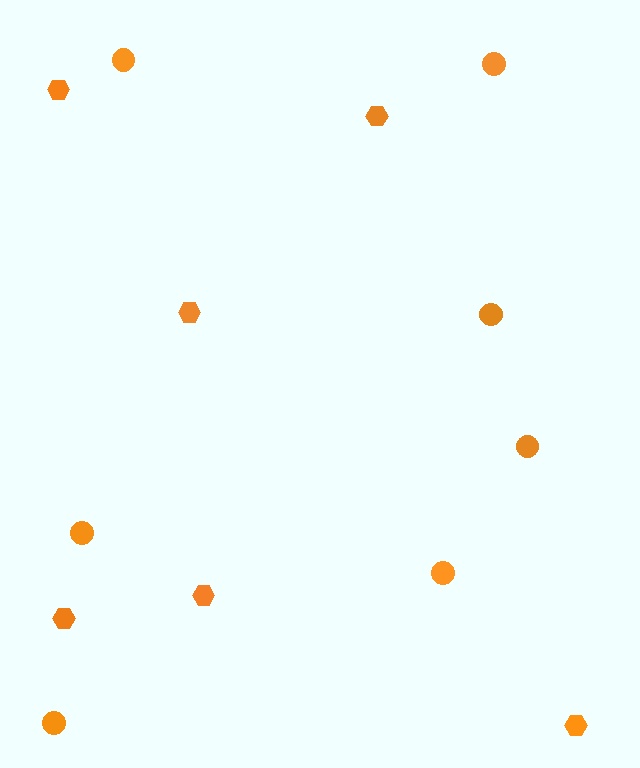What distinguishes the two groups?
There are 2 groups: one group of circles (7) and one group of hexagons (6).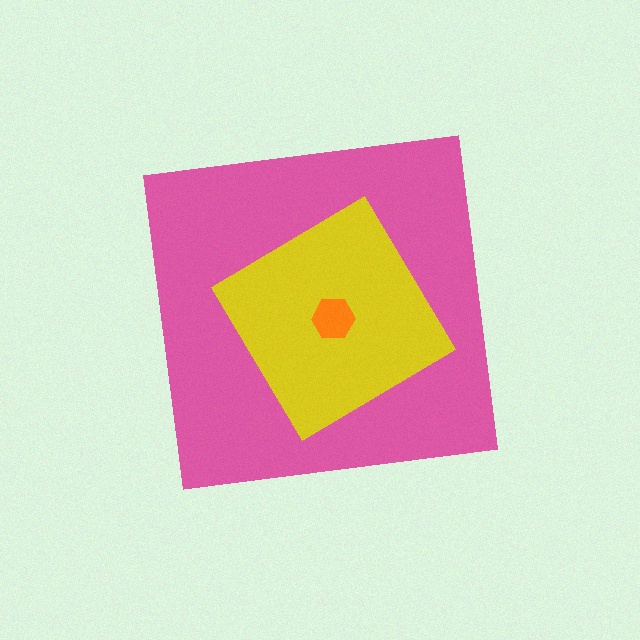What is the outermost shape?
The pink square.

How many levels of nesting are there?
3.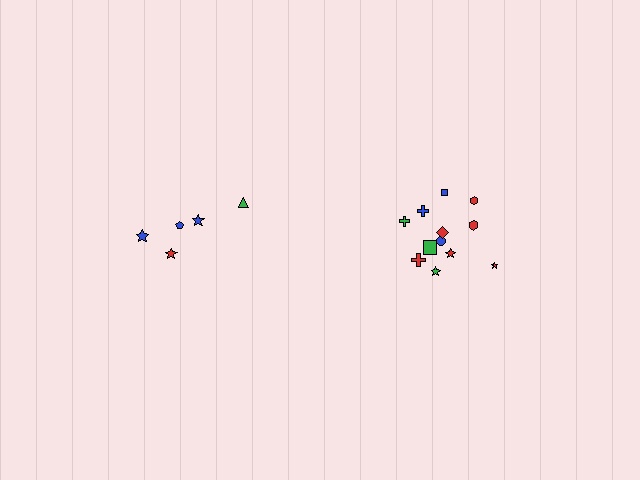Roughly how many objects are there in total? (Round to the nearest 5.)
Roughly 15 objects in total.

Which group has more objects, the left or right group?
The right group.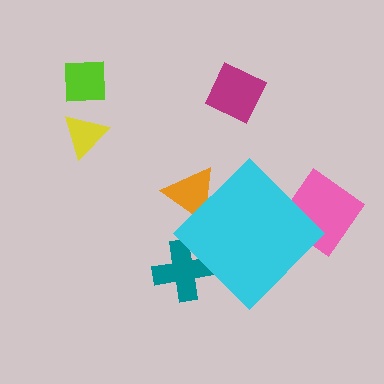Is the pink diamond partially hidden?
Yes, the pink diamond is partially hidden behind the cyan diamond.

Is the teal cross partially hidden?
Yes, the teal cross is partially hidden behind the cyan diamond.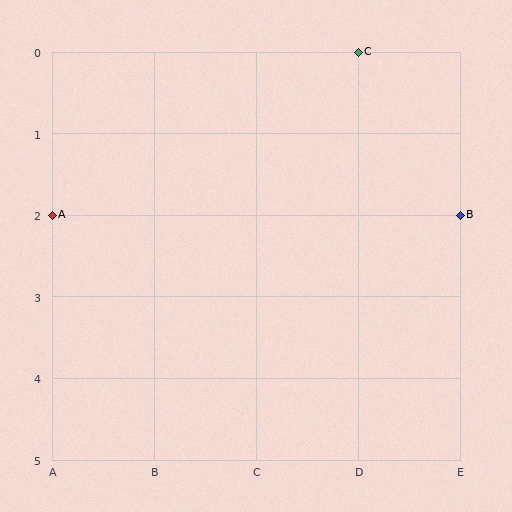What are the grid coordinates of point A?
Point A is at grid coordinates (A, 2).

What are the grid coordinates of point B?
Point B is at grid coordinates (E, 2).